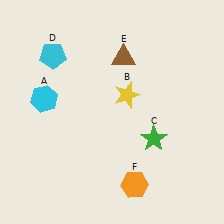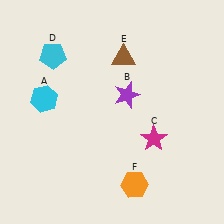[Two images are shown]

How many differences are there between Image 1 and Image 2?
There are 2 differences between the two images.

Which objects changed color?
B changed from yellow to purple. C changed from green to magenta.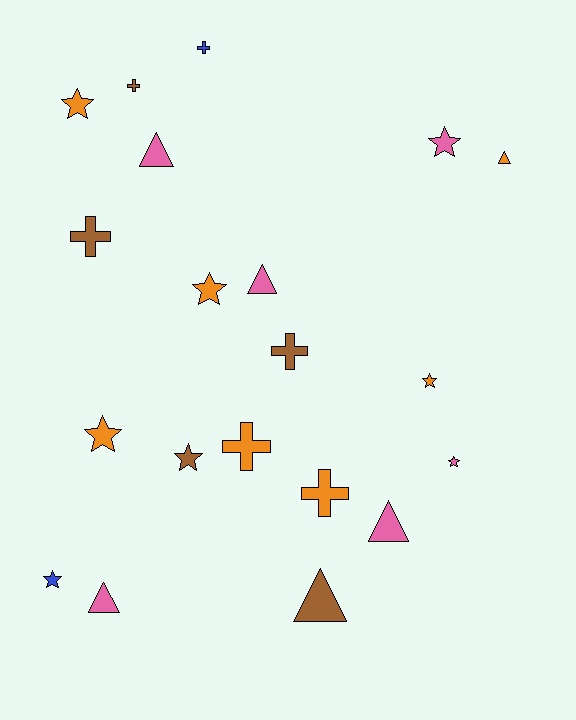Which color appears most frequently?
Orange, with 7 objects.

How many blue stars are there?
There is 1 blue star.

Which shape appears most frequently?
Star, with 8 objects.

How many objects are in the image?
There are 20 objects.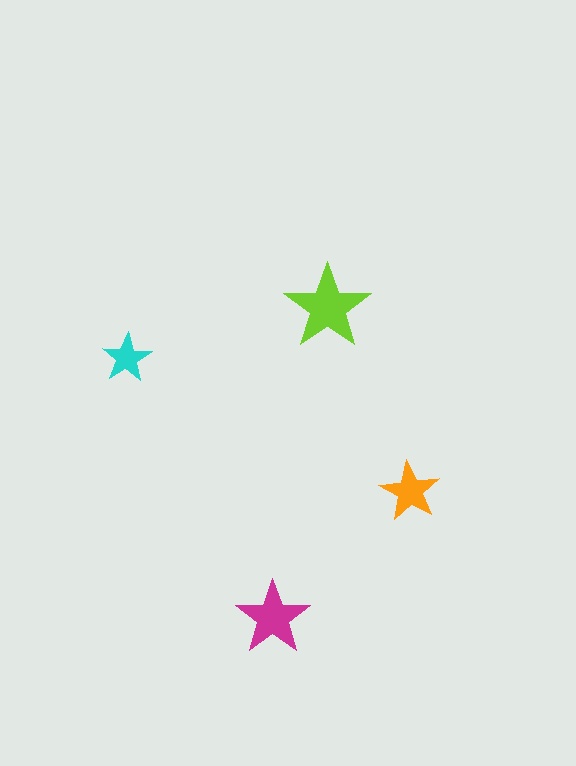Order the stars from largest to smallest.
the lime one, the magenta one, the orange one, the cyan one.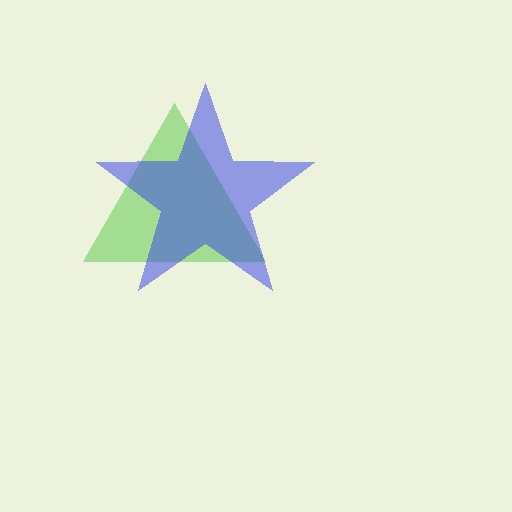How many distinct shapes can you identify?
There are 2 distinct shapes: a lime triangle, a blue star.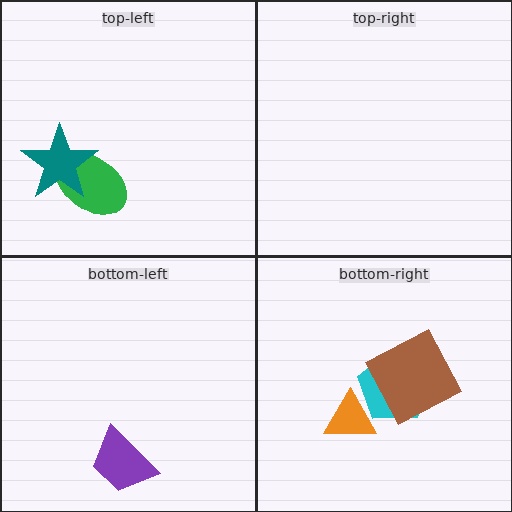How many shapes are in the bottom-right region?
3.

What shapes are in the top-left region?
The green ellipse, the teal star.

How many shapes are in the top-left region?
2.